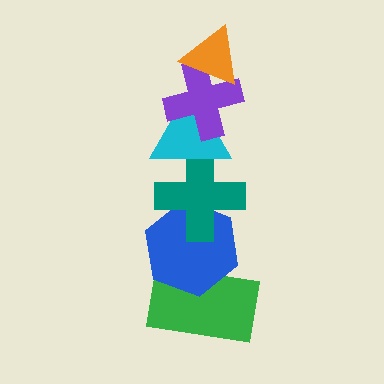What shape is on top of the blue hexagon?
The teal cross is on top of the blue hexagon.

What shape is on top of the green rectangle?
The blue hexagon is on top of the green rectangle.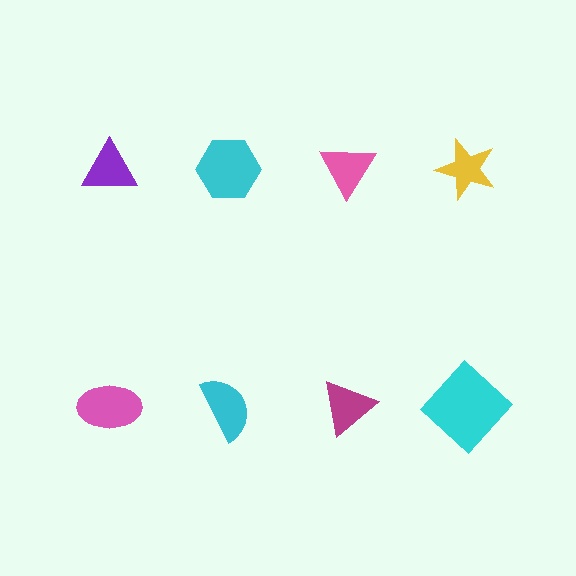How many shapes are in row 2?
4 shapes.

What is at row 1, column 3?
A pink triangle.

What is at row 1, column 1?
A purple triangle.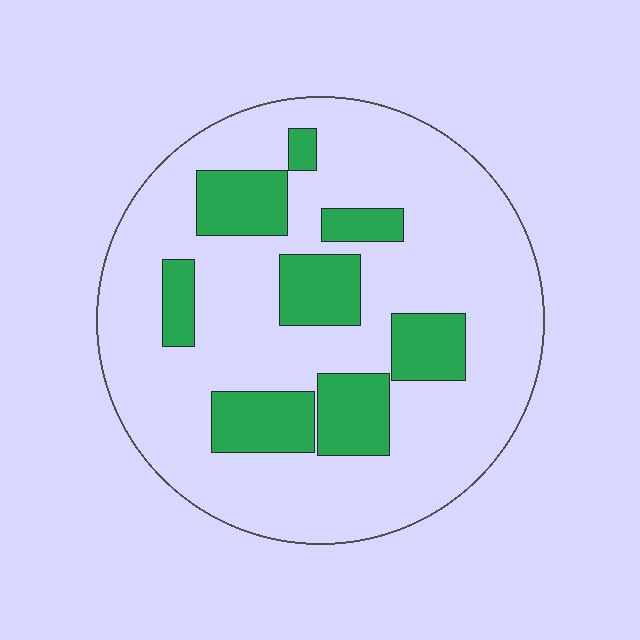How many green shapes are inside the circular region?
8.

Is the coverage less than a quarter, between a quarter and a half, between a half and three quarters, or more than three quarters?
Less than a quarter.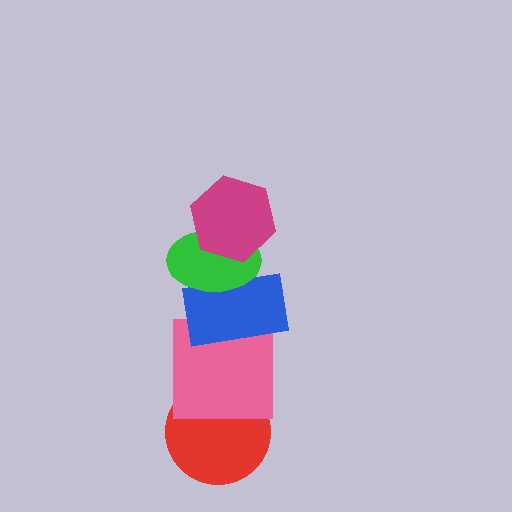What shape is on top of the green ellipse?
The magenta hexagon is on top of the green ellipse.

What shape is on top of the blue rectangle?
The green ellipse is on top of the blue rectangle.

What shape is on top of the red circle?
The pink square is on top of the red circle.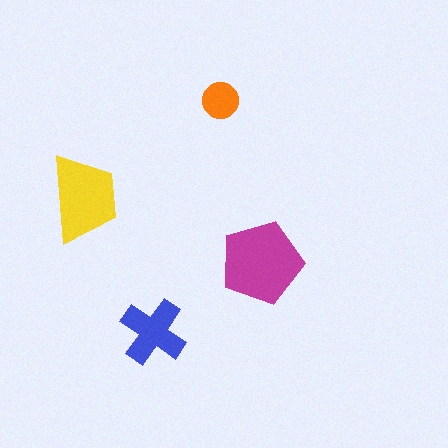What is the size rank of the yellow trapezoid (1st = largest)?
2nd.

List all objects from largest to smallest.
The magenta pentagon, the yellow trapezoid, the blue cross, the orange circle.